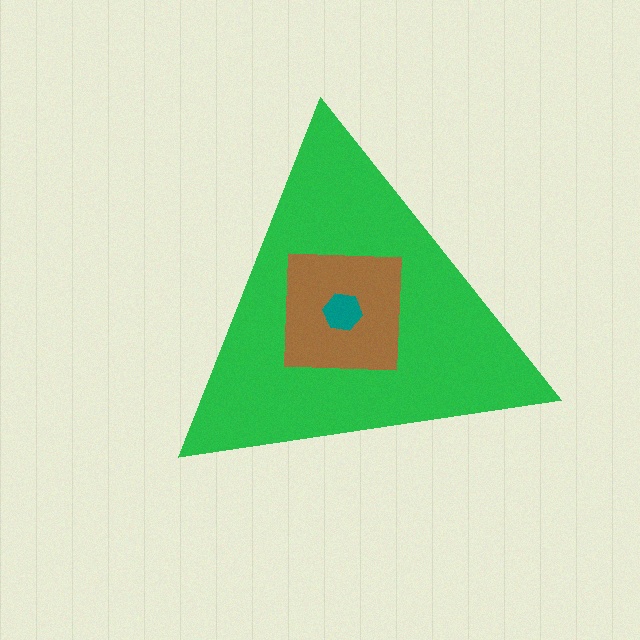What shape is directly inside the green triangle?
The brown square.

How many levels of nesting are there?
3.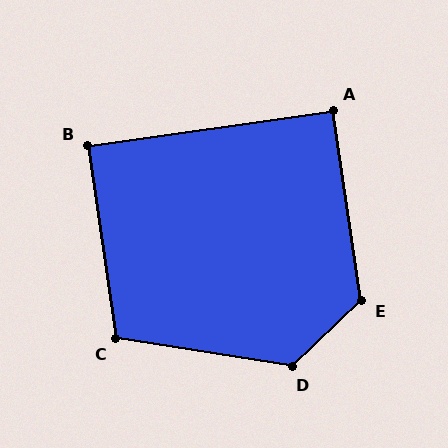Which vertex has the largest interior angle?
D, at approximately 128 degrees.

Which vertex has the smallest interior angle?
B, at approximately 90 degrees.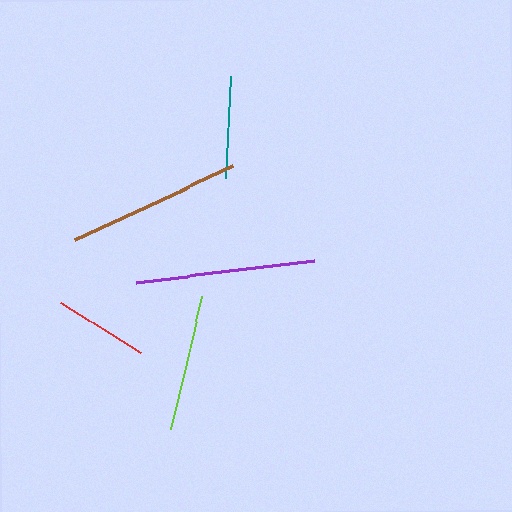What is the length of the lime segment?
The lime segment is approximately 136 pixels long.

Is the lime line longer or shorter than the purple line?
The purple line is longer than the lime line.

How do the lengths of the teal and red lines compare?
The teal and red lines are approximately the same length.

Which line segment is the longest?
The purple line is the longest at approximately 179 pixels.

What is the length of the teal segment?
The teal segment is approximately 103 pixels long.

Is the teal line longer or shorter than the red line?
The teal line is longer than the red line.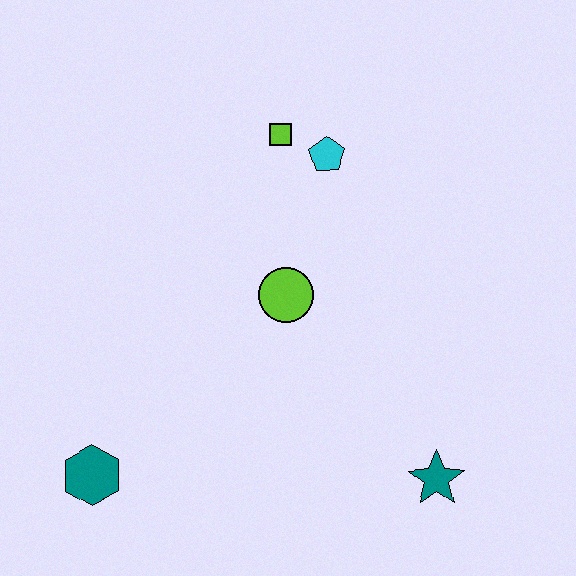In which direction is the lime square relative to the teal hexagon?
The lime square is above the teal hexagon.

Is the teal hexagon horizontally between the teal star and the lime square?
No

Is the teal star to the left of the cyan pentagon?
No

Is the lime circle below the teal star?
No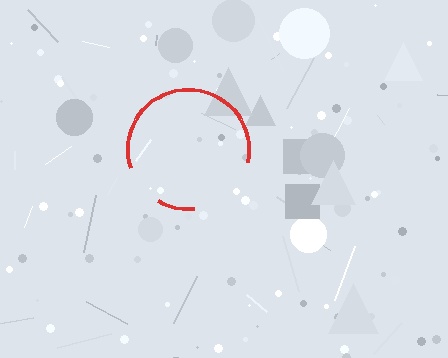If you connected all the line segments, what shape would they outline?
They would outline a circle.